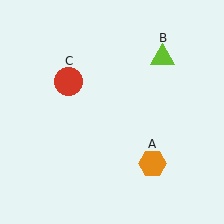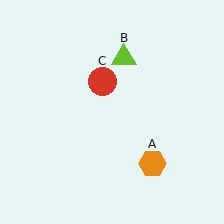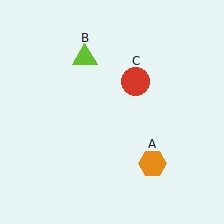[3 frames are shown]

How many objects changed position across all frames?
2 objects changed position: lime triangle (object B), red circle (object C).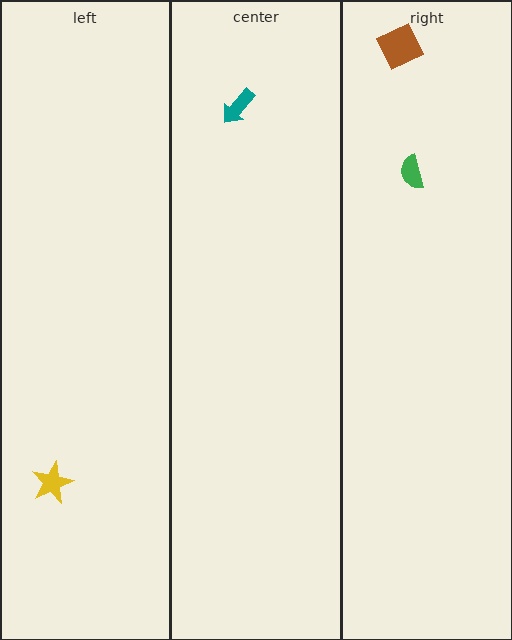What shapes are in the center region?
The teal arrow.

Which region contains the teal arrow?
The center region.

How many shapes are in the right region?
2.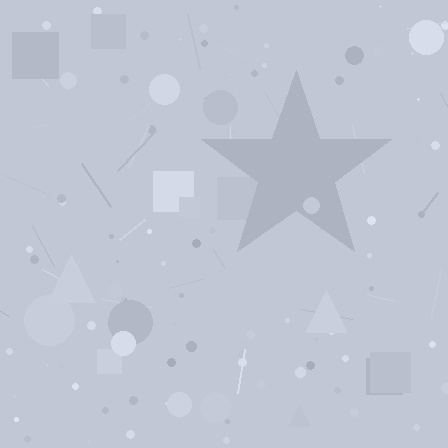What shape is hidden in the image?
A star is hidden in the image.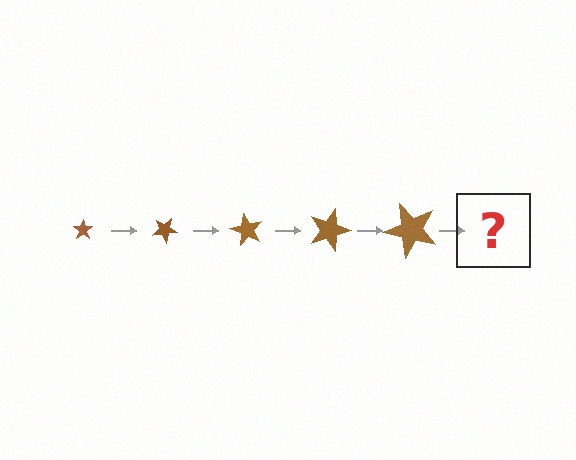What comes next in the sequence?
The next element should be a star, larger than the previous one and rotated 150 degrees from the start.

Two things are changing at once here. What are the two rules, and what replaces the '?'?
The two rules are that the star grows larger each step and it rotates 30 degrees each step. The '?' should be a star, larger than the previous one and rotated 150 degrees from the start.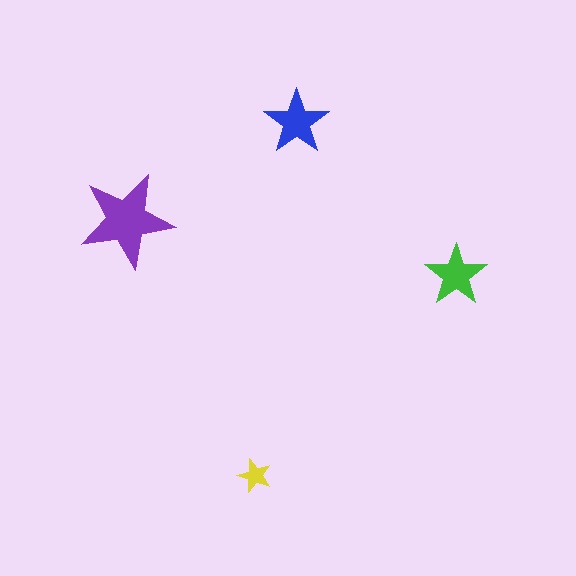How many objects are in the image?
There are 4 objects in the image.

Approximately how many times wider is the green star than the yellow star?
About 2 times wider.